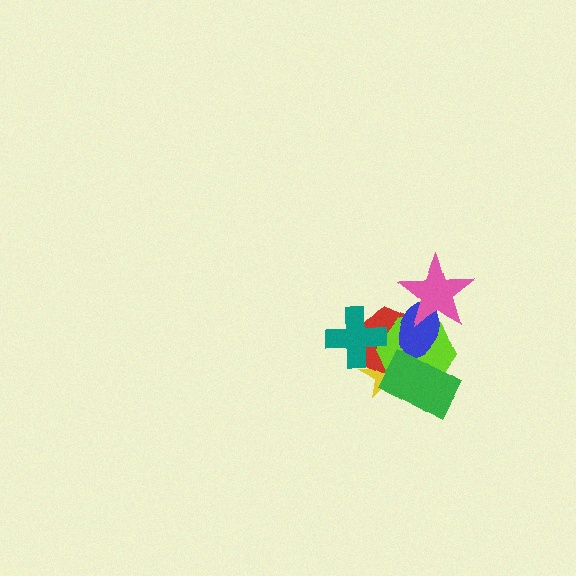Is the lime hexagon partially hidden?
Yes, it is partially covered by another shape.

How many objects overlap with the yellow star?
4 objects overlap with the yellow star.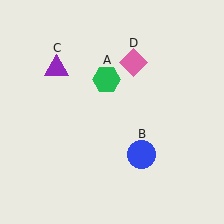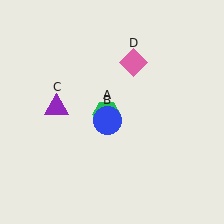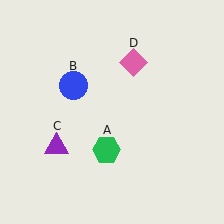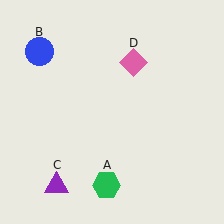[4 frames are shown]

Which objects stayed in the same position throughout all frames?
Pink diamond (object D) remained stationary.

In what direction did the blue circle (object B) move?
The blue circle (object B) moved up and to the left.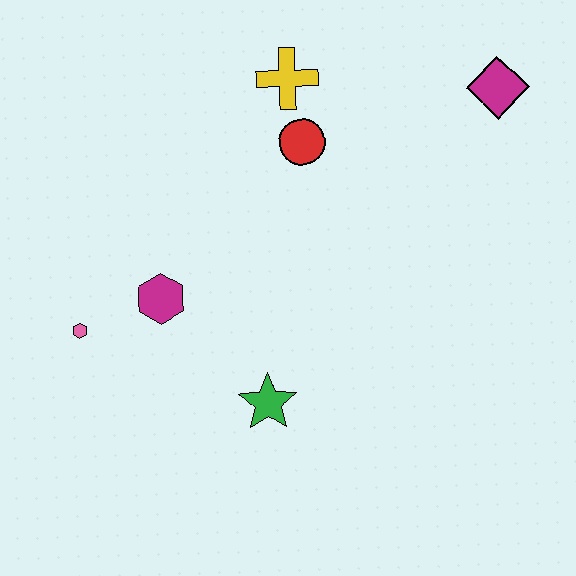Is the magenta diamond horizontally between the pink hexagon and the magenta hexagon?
No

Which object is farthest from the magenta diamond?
The pink hexagon is farthest from the magenta diamond.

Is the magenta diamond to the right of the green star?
Yes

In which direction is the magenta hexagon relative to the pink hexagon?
The magenta hexagon is to the right of the pink hexagon.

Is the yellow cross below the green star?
No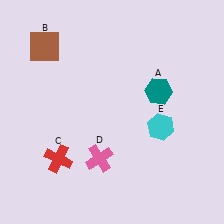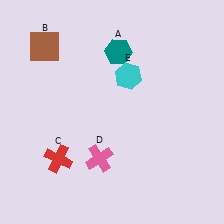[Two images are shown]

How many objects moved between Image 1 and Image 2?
2 objects moved between the two images.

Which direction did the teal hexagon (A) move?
The teal hexagon (A) moved up.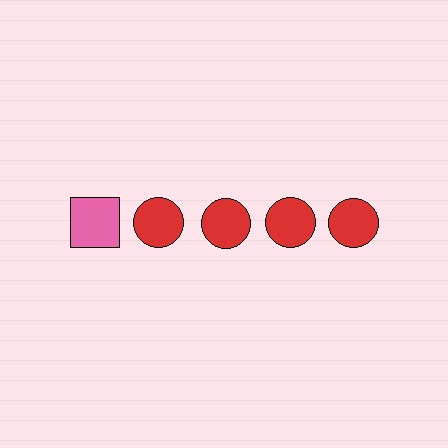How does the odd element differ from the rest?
It differs in both color (pink instead of red) and shape (square instead of circle).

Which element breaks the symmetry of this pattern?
The pink square in the top row, leftmost column breaks the symmetry. All other shapes are red circles.